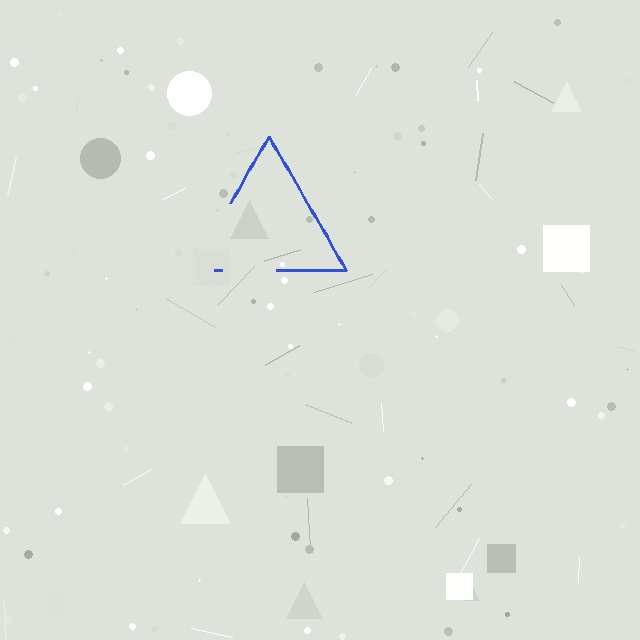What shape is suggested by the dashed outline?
The dashed outline suggests a triangle.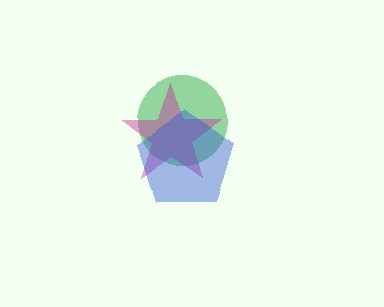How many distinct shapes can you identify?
There are 3 distinct shapes: a green circle, a magenta star, a blue pentagon.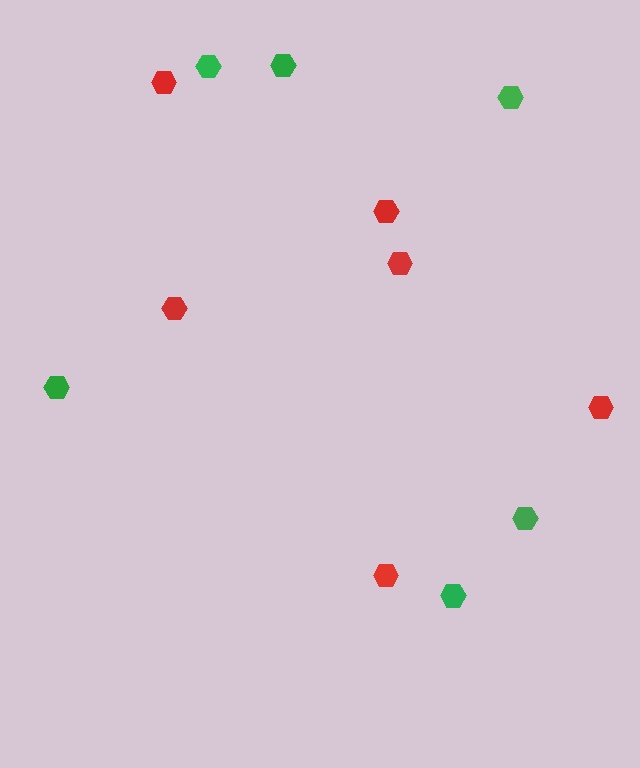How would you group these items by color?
There are 2 groups: one group of red hexagons (6) and one group of green hexagons (6).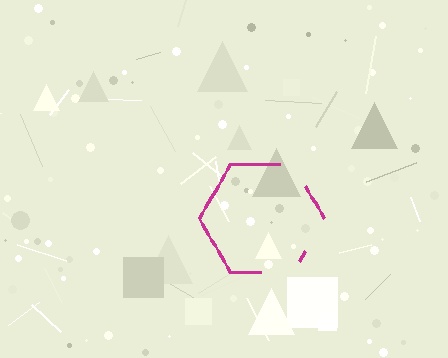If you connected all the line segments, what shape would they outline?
They would outline a hexagon.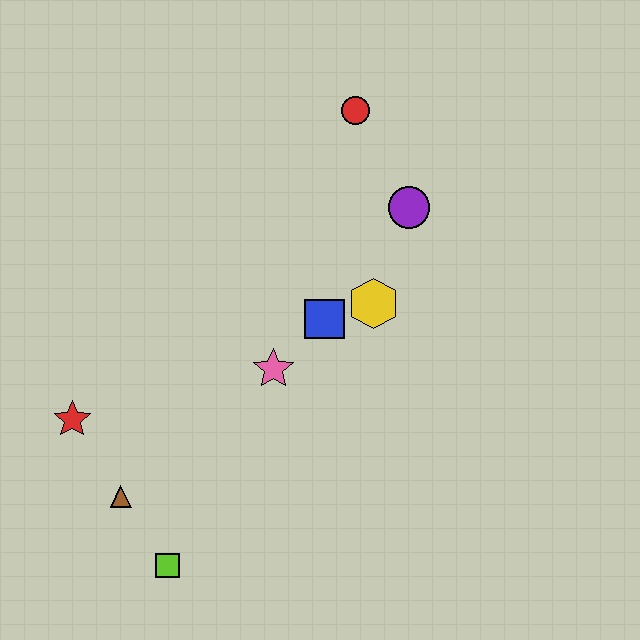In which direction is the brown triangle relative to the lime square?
The brown triangle is above the lime square.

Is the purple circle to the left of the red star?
No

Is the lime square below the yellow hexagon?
Yes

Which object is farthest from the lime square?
The red circle is farthest from the lime square.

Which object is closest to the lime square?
The brown triangle is closest to the lime square.